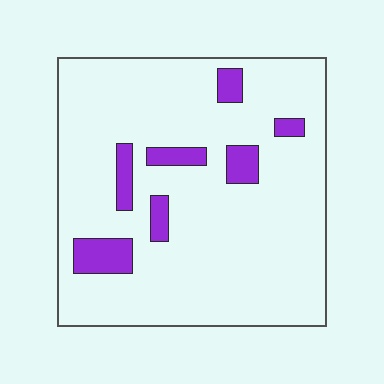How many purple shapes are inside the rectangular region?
7.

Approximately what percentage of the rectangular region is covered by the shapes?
Approximately 10%.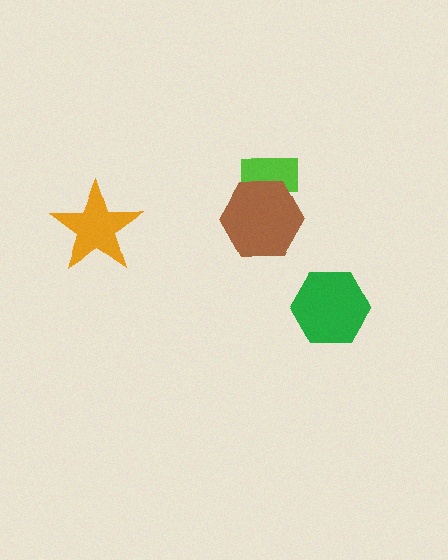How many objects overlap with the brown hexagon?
1 object overlaps with the brown hexagon.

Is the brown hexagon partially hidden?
No, no other shape covers it.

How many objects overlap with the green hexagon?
0 objects overlap with the green hexagon.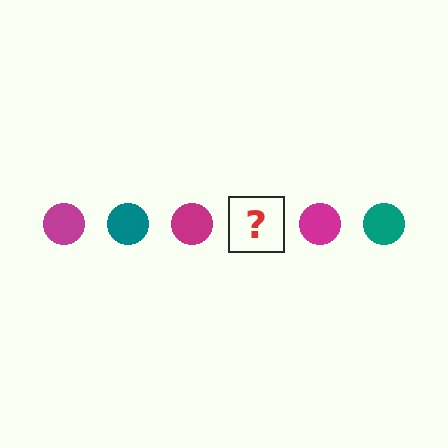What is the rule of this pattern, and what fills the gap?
The rule is that the pattern cycles through magenta, teal circles. The gap should be filled with a teal circle.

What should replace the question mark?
The question mark should be replaced with a teal circle.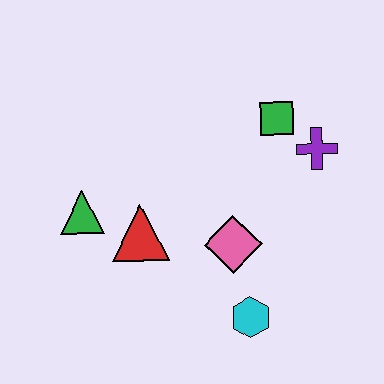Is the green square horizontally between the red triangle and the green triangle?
No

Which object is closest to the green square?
The purple cross is closest to the green square.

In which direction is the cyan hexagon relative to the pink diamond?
The cyan hexagon is below the pink diamond.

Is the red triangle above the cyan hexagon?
Yes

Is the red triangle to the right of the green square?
No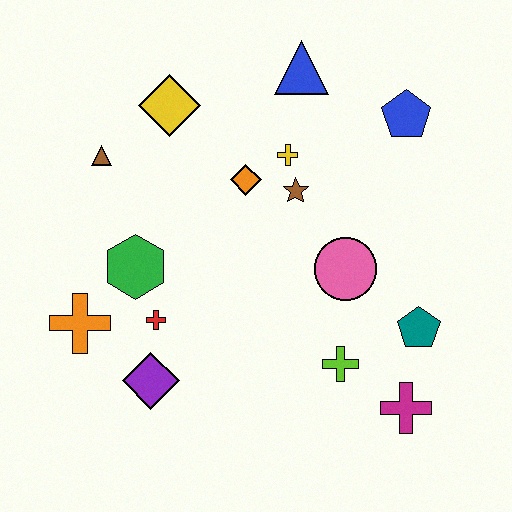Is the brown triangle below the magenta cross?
No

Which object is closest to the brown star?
The yellow cross is closest to the brown star.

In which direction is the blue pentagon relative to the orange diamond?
The blue pentagon is to the right of the orange diamond.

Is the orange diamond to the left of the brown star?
Yes